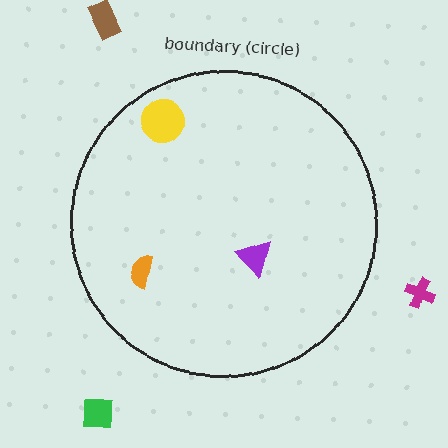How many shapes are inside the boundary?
3 inside, 3 outside.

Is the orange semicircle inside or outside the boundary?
Inside.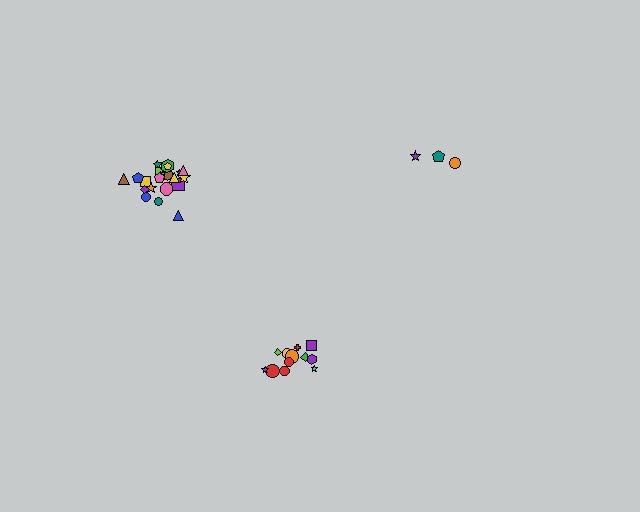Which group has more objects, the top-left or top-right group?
The top-left group.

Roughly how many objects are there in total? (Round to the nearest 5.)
Roughly 35 objects in total.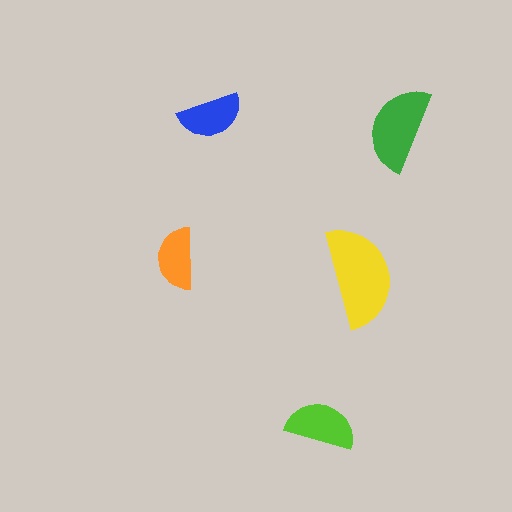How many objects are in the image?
There are 5 objects in the image.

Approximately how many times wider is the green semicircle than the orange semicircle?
About 1.5 times wider.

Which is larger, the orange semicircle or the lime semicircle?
The lime one.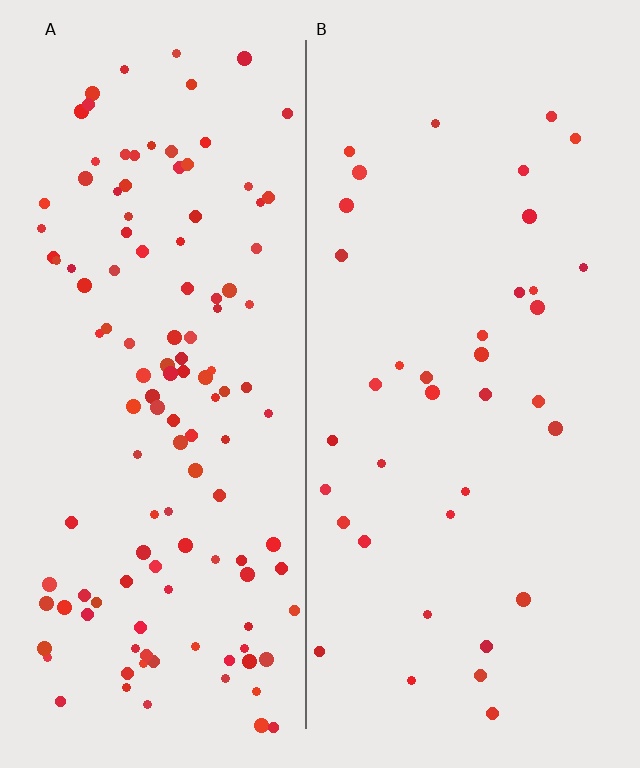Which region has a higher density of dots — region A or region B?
A (the left).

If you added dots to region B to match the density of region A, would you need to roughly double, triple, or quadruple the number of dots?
Approximately triple.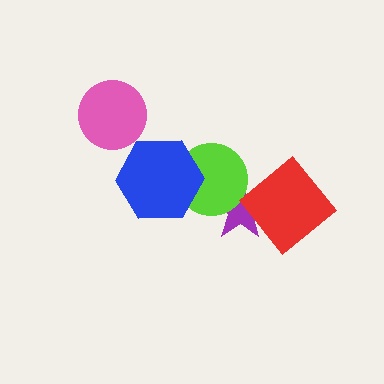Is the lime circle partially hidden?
Yes, it is partially covered by another shape.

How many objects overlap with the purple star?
2 objects overlap with the purple star.